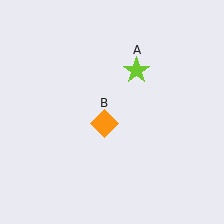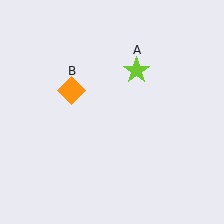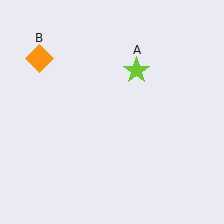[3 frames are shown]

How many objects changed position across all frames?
1 object changed position: orange diamond (object B).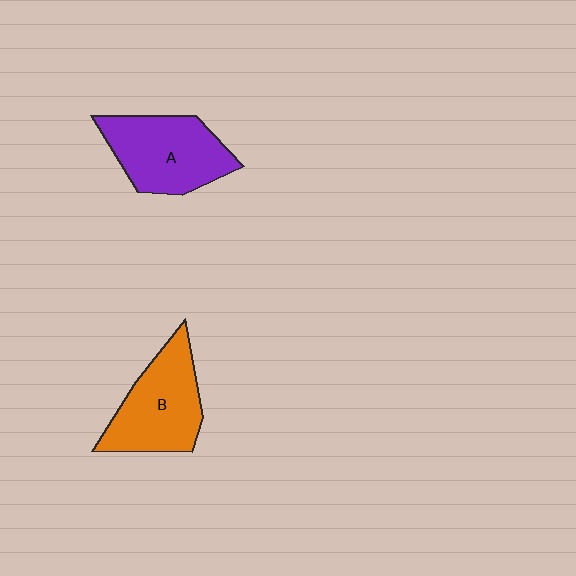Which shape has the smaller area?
Shape B (orange).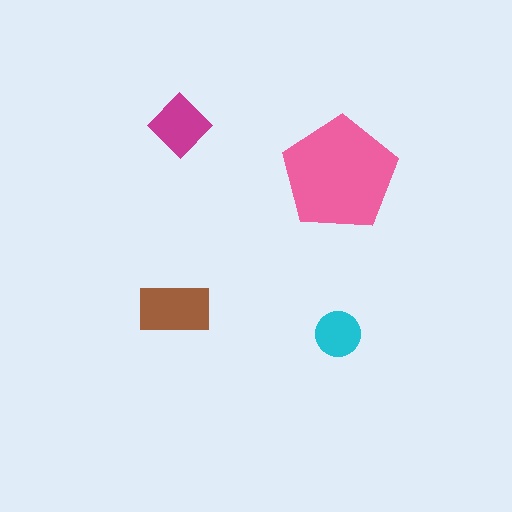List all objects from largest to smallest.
The pink pentagon, the brown rectangle, the magenta diamond, the cyan circle.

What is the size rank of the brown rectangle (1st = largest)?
2nd.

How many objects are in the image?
There are 4 objects in the image.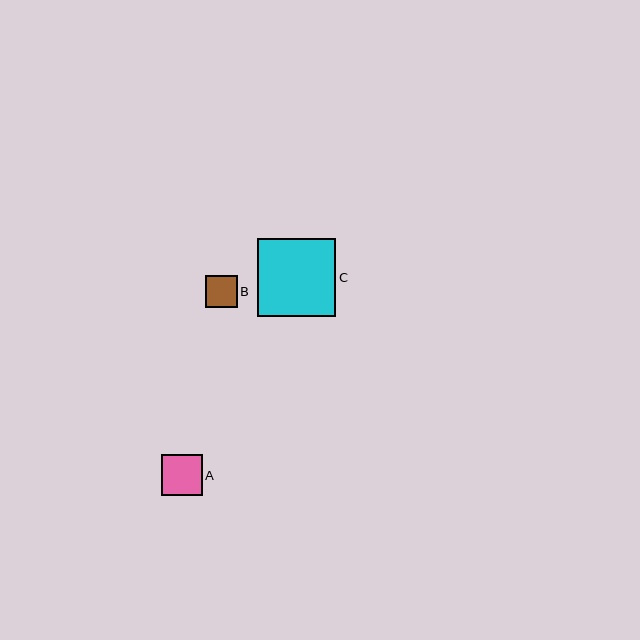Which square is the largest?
Square C is the largest with a size of approximately 78 pixels.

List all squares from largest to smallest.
From largest to smallest: C, A, B.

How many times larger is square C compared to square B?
Square C is approximately 2.5 times the size of square B.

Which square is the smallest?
Square B is the smallest with a size of approximately 32 pixels.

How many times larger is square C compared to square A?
Square C is approximately 1.9 times the size of square A.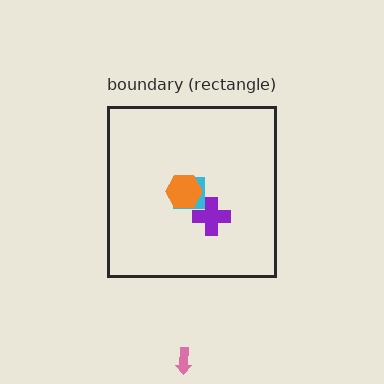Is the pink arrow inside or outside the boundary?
Outside.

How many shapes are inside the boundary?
3 inside, 1 outside.